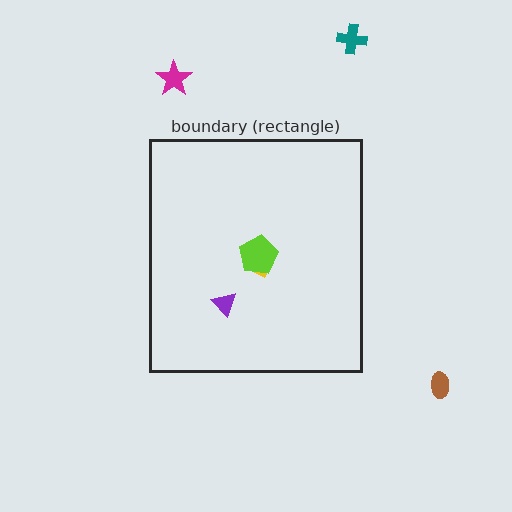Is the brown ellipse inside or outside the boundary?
Outside.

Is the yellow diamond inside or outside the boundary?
Inside.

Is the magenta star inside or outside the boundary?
Outside.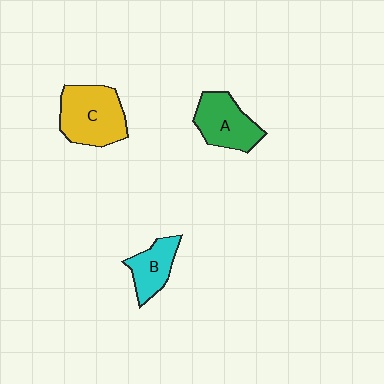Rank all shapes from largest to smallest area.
From largest to smallest: C (yellow), A (green), B (cyan).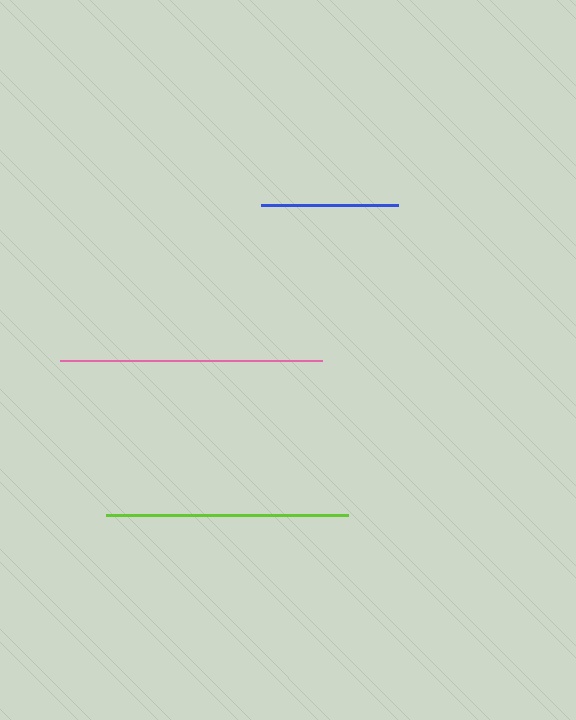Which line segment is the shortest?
The blue line is the shortest at approximately 137 pixels.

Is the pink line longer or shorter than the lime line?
The pink line is longer than the lime line.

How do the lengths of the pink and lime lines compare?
The pink and lime lines are approximately the same length.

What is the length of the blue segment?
The blue segment is approximately 137 pixels long.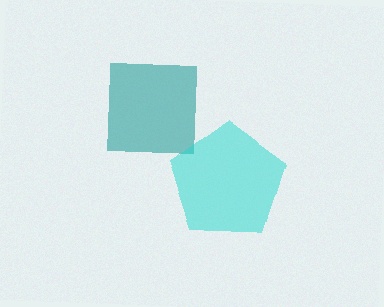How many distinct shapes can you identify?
There are 2 distinct shapes: a teal square, a cyan pentagon.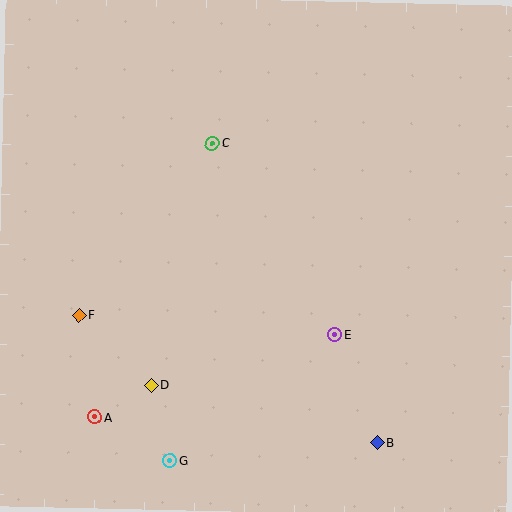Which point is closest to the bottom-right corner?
Point B is closest to the bottom-right corner.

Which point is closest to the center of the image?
Point E at (335, 335) is closest to the center.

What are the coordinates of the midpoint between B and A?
The midpoint between B and A is at (236, 430).